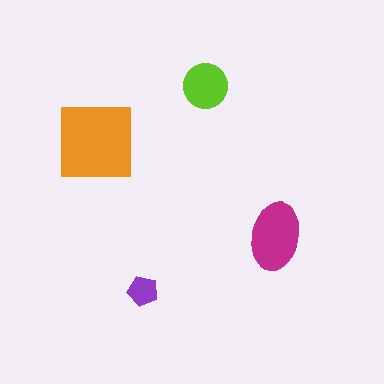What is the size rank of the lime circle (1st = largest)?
3rd.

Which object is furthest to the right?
The magenta ellipse is rightmost.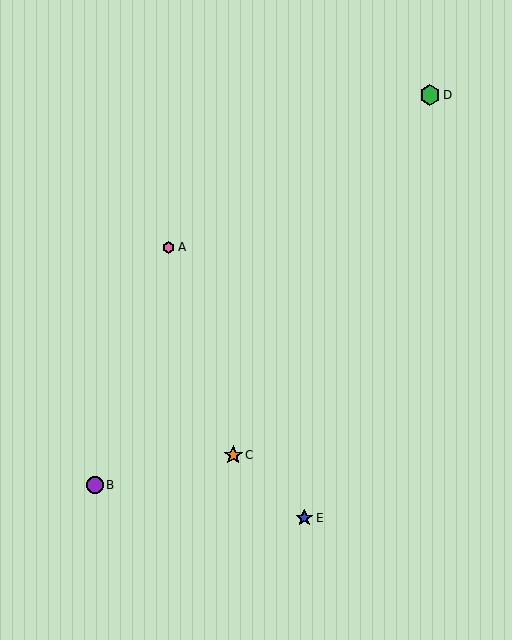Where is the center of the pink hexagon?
The center of the pink hexagon is at (168, 247).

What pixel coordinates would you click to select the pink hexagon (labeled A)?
Click at (168, 247) to select the pink hexagon A.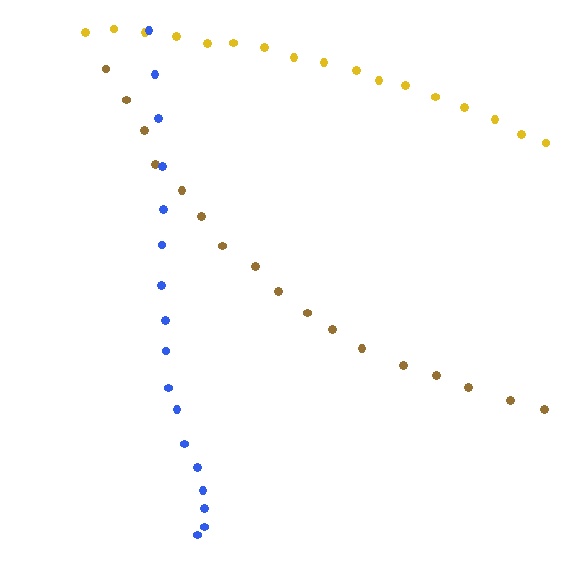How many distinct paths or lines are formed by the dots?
There are 3 distinct paths.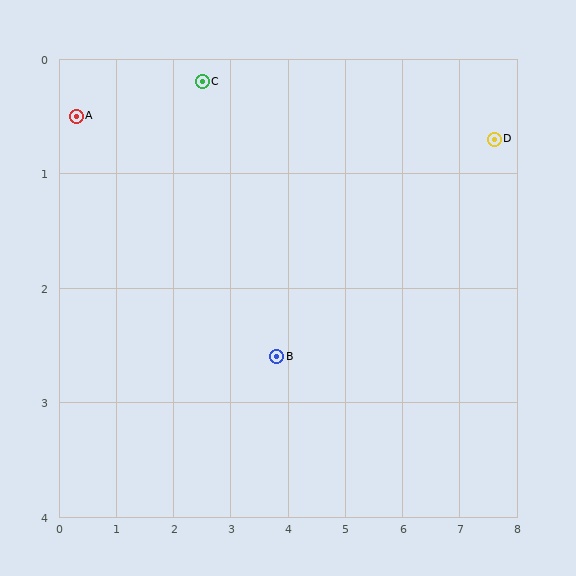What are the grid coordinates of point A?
Point A is at approximately (0.3, 0.5).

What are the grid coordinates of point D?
Point D is at approximately (7.6, 0.7).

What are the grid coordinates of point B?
Point B is at approximately (3.8, 2.6).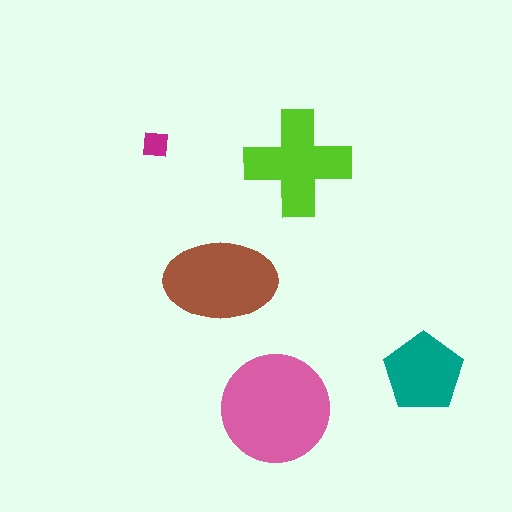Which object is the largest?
The pink circle.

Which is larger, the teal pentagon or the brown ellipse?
The brown ellipse.